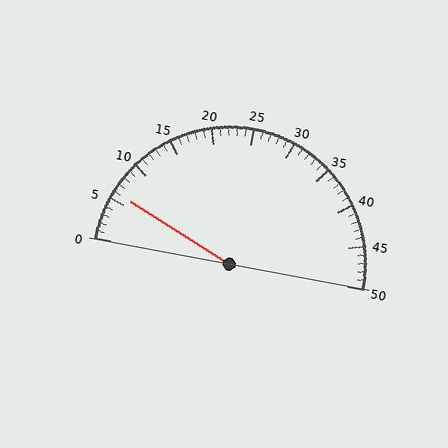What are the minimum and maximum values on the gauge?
The gauge ranges from 0 to 50.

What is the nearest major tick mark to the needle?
The nearest major tick mark is 5.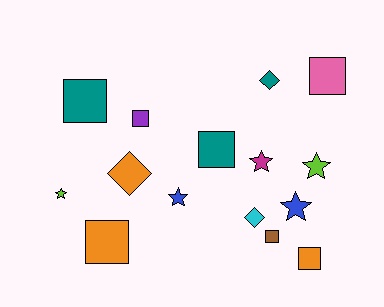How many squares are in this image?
There are 7 squares.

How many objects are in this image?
There are 15 objects.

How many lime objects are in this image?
There are 2 lime objects.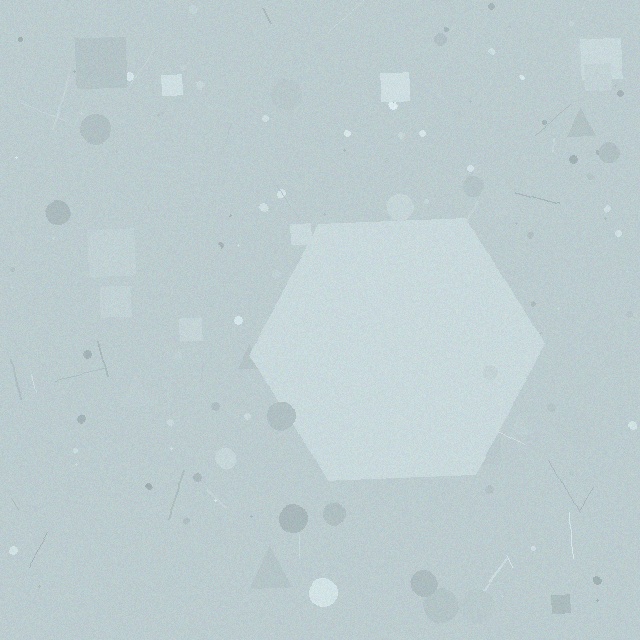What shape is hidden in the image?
A hexagon is hidden in the image.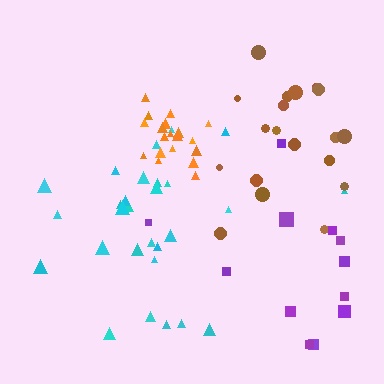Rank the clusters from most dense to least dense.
orange, cyan, brown, purple.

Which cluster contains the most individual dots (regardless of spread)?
Cyan (28).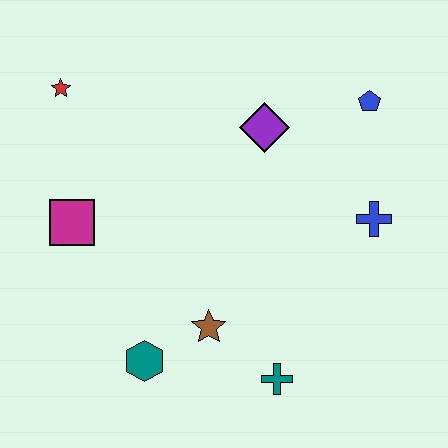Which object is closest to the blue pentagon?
The purple diamond is closest to the blue pentagon.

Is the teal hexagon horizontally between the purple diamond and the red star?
Yes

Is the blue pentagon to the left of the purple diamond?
No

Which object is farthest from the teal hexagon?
The blue pentagon is farthest from the teal hexagon.